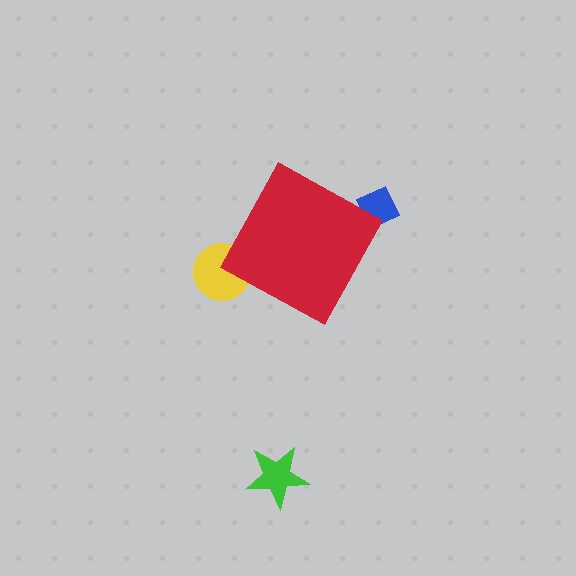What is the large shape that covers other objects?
A red diamond.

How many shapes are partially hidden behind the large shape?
2 shapes are partially hidden.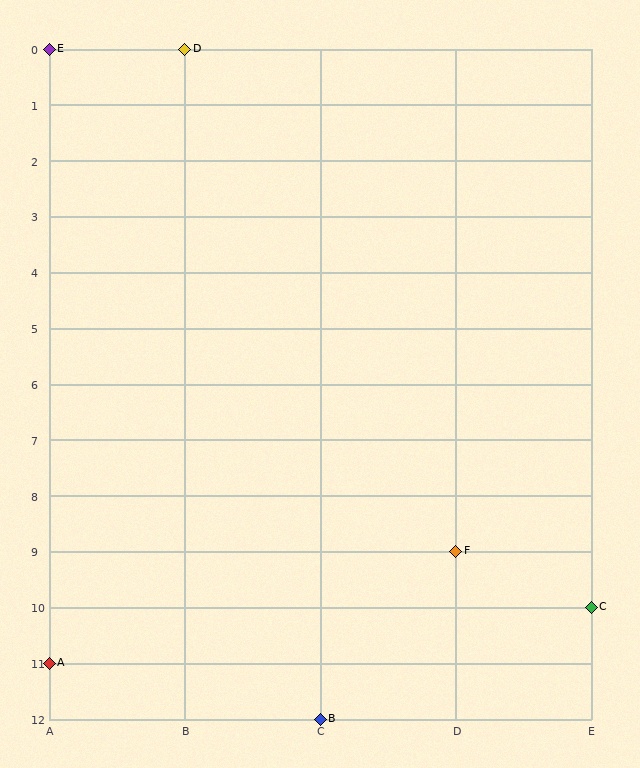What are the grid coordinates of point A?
Point A is at grid coordinates (A, 11).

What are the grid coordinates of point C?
Point C is at grid coordinates (E, 10).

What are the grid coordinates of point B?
Point B is at grid coordinates (C, 12).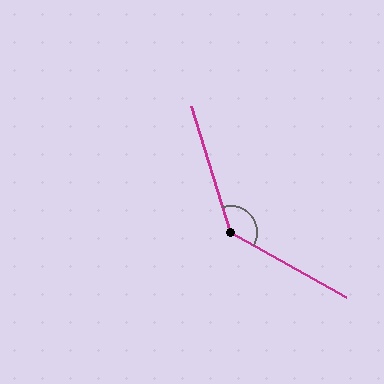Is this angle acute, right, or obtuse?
It is obtuse.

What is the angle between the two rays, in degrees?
Approximately 137 degrees.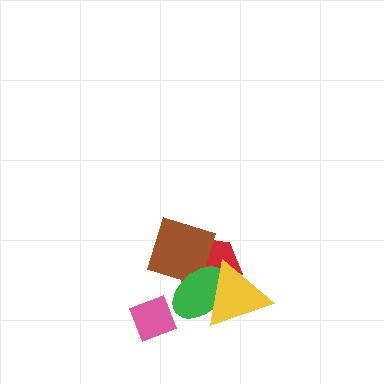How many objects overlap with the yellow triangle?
2 objects overlap with the yellow triangle.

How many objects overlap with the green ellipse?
3 objects overlap with the green ellipse.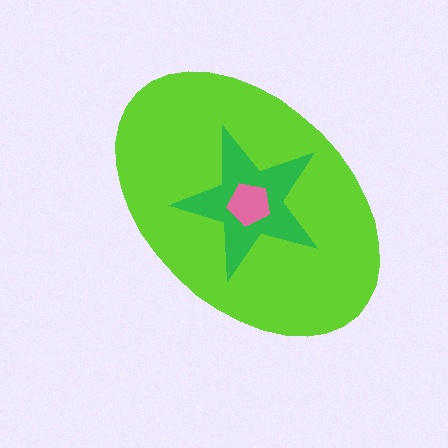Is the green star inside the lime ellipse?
Yes.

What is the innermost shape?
The pink pentagon.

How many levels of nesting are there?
3.